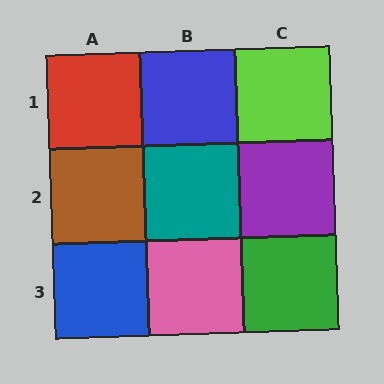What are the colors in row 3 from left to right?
Blue, pink, green.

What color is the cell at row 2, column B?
Teal.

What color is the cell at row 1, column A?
Red.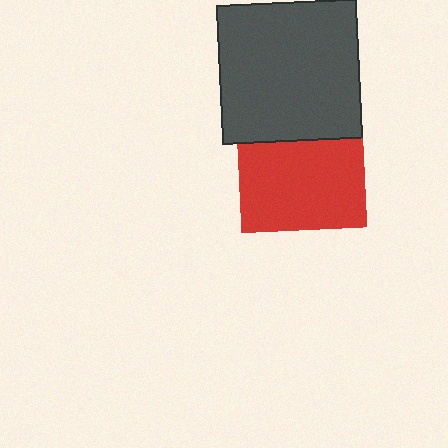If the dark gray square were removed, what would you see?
You would see the complete red square.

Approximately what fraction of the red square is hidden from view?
Roughly 30% of the red square is hidden behind the dark gray square.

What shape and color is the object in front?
The object in front is a dark gray square.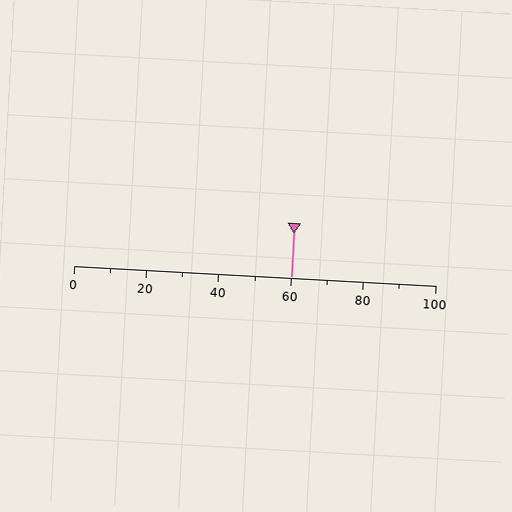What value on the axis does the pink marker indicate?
The marker indicates approximately 60.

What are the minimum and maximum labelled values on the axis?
The axis runs from 0 to 100.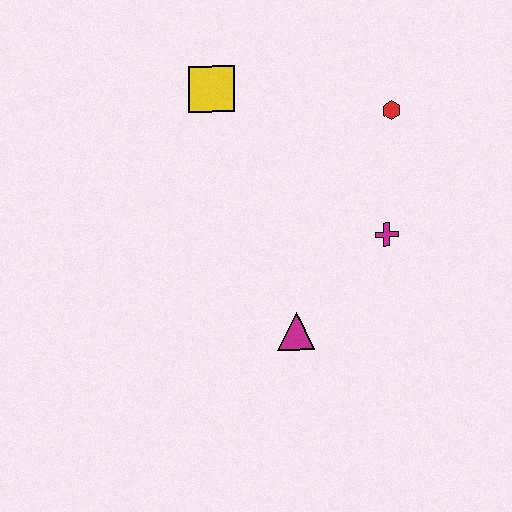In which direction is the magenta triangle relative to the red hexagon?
The magenta triangle is below the red hexagon.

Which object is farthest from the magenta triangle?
The yellow square is farthest from the magenta triangle.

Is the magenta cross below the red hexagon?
Yes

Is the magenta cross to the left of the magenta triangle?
No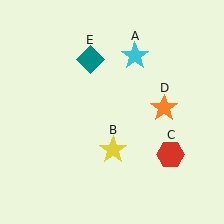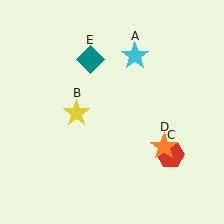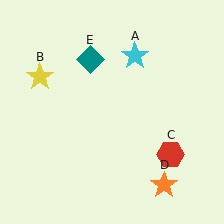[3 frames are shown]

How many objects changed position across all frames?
2 objects changed position: yellow star (object B), orange star (object D).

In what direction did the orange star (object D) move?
The orange star (object D) moved down.